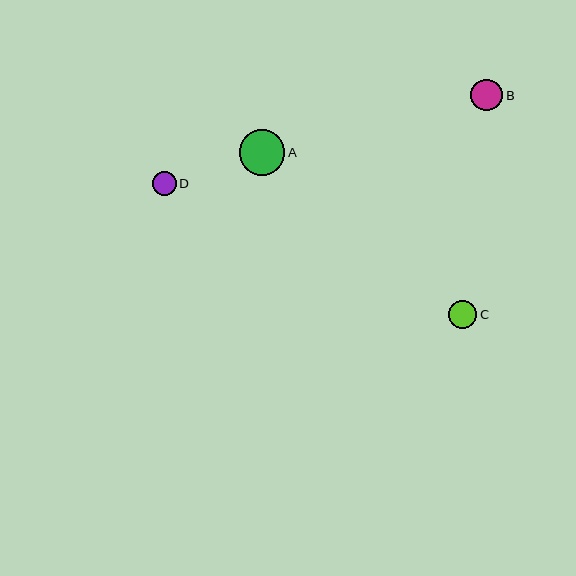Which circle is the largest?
Circle A is the largest with a size of approximately 46 pixels.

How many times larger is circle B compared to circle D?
Circle B is approximately 1.3 times the size of circle D.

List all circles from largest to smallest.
From largest to smallest: A, B, C, D.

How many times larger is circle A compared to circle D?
Circle A is approximately 1.9 times the size of circle D.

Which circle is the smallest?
Circle D is the smallest with a size of approximately 24 pixels.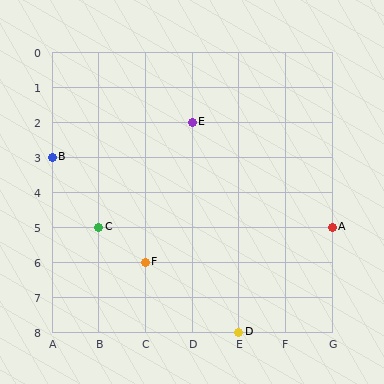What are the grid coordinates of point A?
Point A is at grid coordinates (G, 5).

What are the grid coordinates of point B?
Point B is at grid coordinates (A, 3).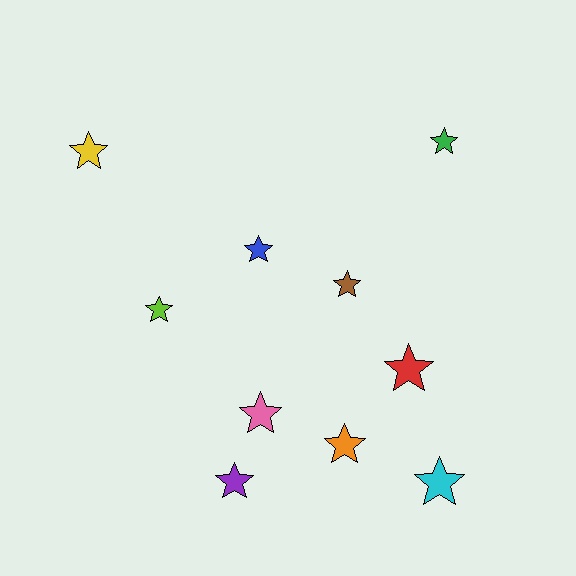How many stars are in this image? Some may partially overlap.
There are 10 stars.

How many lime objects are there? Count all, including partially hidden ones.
There is 1 lime object.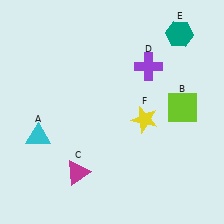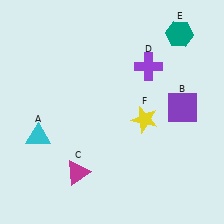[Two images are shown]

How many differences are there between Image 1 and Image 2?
There is 1 difference between the two images.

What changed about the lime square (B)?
In Image 1, B is lime. In Image 2, it changed to purple.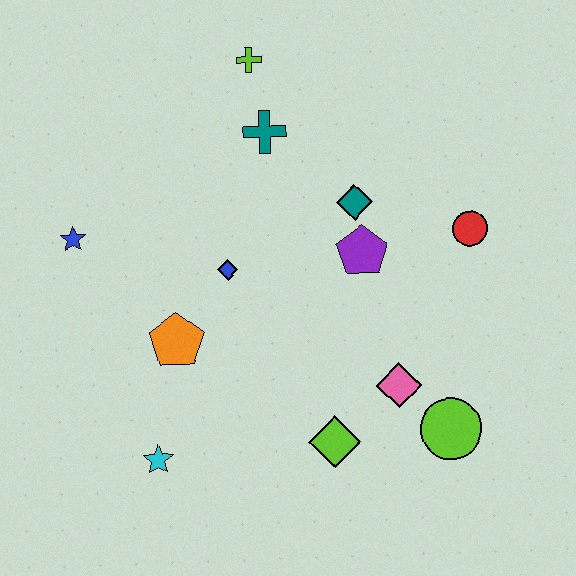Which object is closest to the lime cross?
The teal cross is closest to the lime cross.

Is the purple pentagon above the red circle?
No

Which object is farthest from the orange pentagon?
The red circle is farthest from the orange pentagon.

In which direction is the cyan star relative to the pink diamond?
The cyan star is to the left of the pink diamond.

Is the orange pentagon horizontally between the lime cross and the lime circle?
No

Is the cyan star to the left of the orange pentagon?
Yes